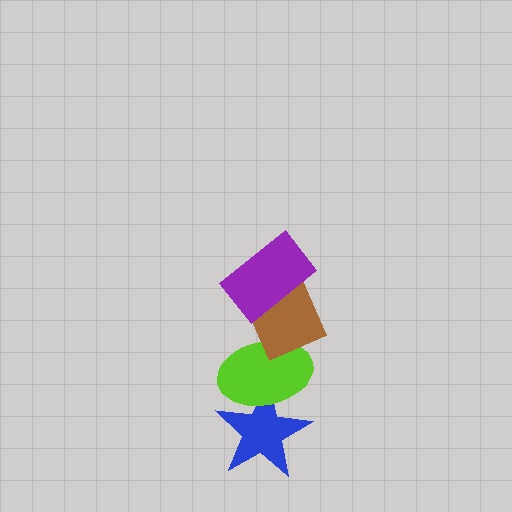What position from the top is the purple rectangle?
The purple rectangle is 1st from the top.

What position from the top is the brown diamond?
The brown diamond is 2nd from the top.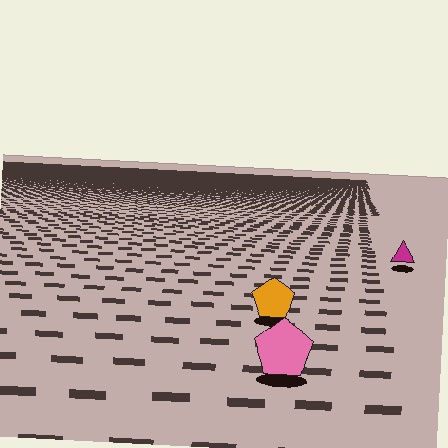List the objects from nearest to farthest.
From nearest to farthest: the pink pentagon, the orange pentagon, the magenta triangle.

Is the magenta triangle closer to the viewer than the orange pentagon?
No. The orange pentagon is closer — you can tell from the texture gradient: the ground texture is coarser near it.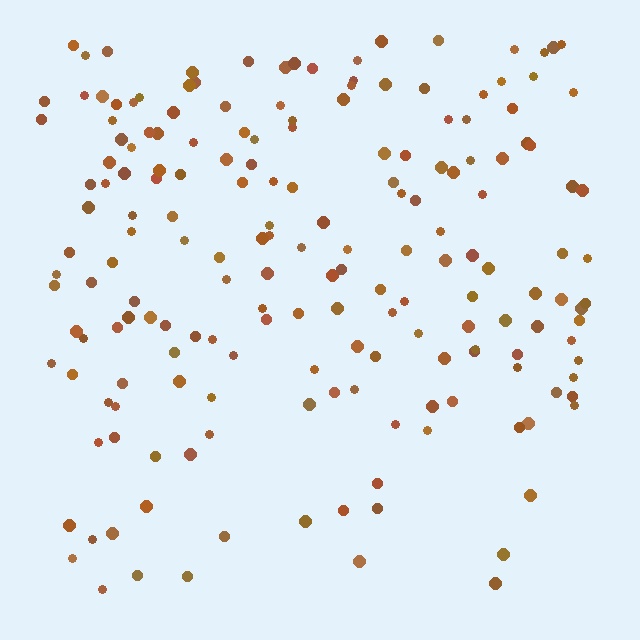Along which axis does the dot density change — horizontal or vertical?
Vertical.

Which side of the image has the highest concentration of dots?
The top.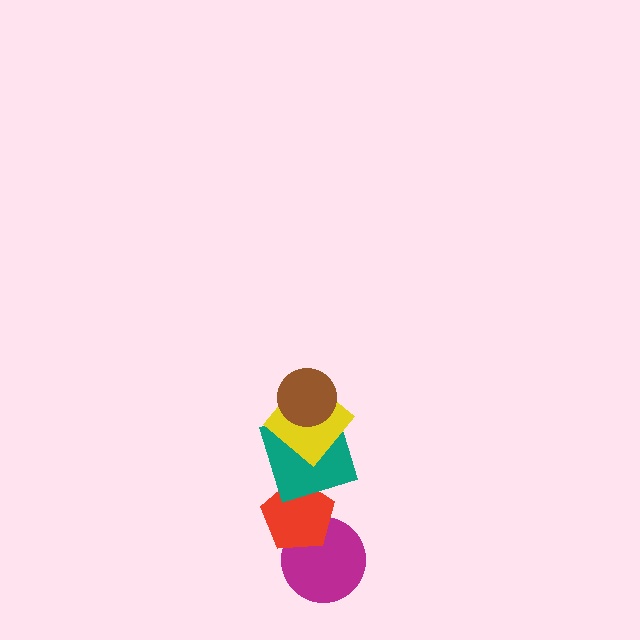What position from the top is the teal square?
The teal square is 3rd from the top.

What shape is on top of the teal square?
The yellow diamond is on top of the teal square.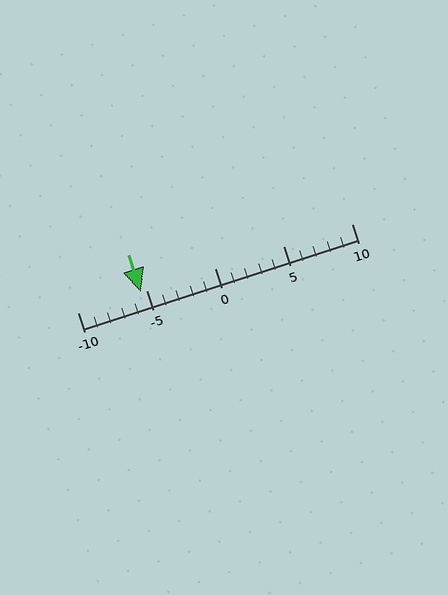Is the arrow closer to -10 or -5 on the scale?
The arrow is closer to -5.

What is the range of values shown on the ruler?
The ruler shows values from -10 to 10.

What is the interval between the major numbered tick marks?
The major tick marks are spaced 5 units apart.